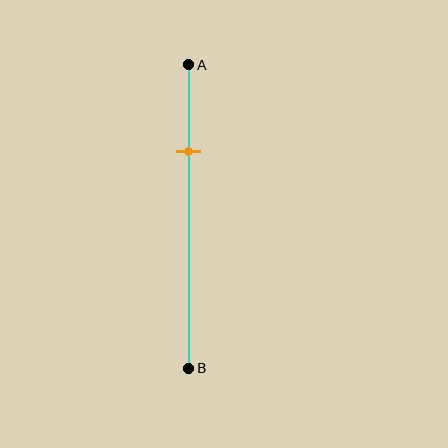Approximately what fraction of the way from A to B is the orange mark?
The orange mark is approximately 30% of the way from A to B.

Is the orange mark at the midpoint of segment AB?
No, the mark is at about 30% from A, not at the 50% midpoint.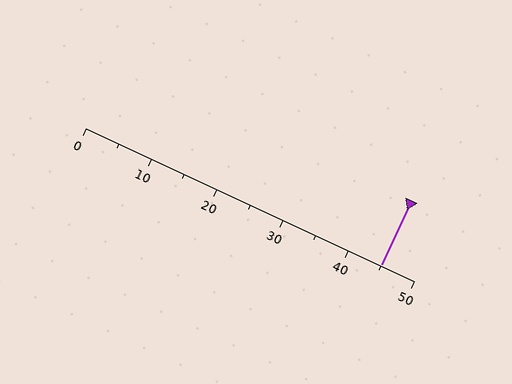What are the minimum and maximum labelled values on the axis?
The axis runs from 0 to 50.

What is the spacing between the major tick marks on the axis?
The major ticks are spaced 10 apart.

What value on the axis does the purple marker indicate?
The marker indicates approximately 45.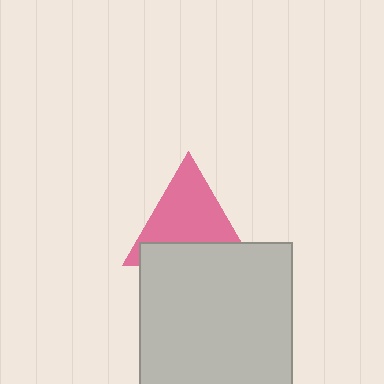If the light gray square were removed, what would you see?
You would see the complete pink triangle.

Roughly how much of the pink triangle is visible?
Most of it is visible (roughly 66%).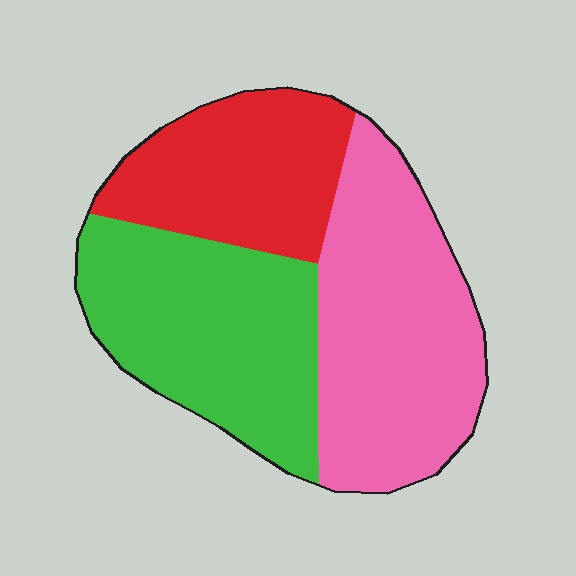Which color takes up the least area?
Red, at roughly 25%.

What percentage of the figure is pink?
Pink covers roughly 40% of the figure.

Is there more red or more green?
Green.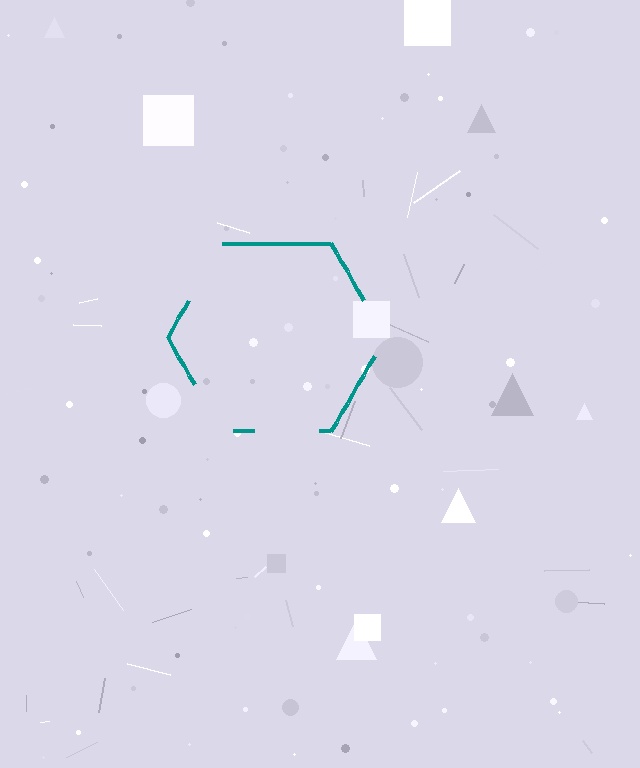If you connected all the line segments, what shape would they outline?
They would outline a hexagon.